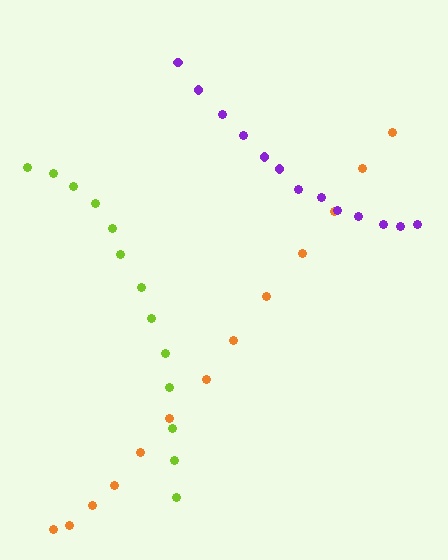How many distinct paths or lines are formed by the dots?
There are 3 distinct paths.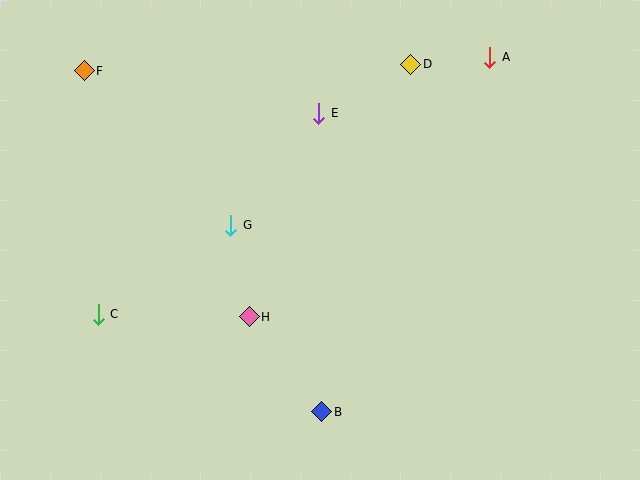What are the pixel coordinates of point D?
Point D is at (411, 64).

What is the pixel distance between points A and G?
The distance between A and G is 309 pixels.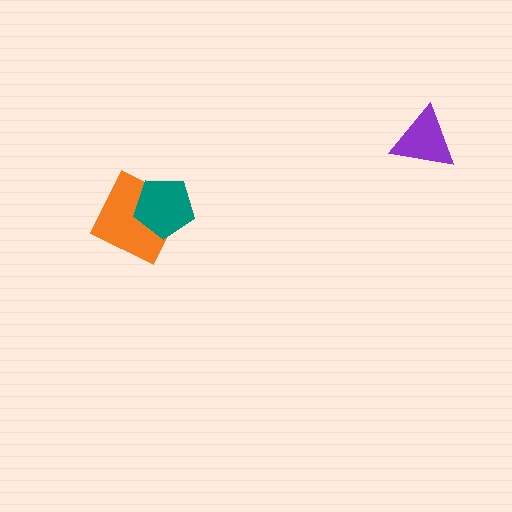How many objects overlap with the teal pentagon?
1 object overlaps with the teal pentagon.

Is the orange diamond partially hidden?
Yes, it is partially covered by another shape.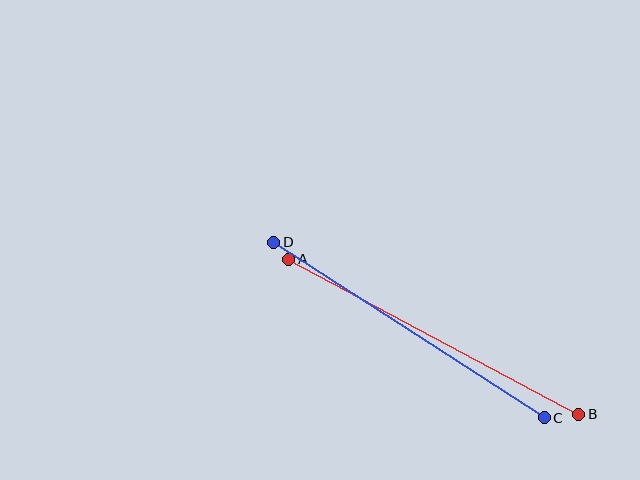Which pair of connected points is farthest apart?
Points A and B are farthest apart.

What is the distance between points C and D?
The distance is approximately 322 pixels.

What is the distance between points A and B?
The distance is approximately 329 pixels.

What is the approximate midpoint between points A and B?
The midpoint is at approximately (434, 337) pixels.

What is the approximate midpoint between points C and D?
The midpoint is at approximately (409, 330) pixels.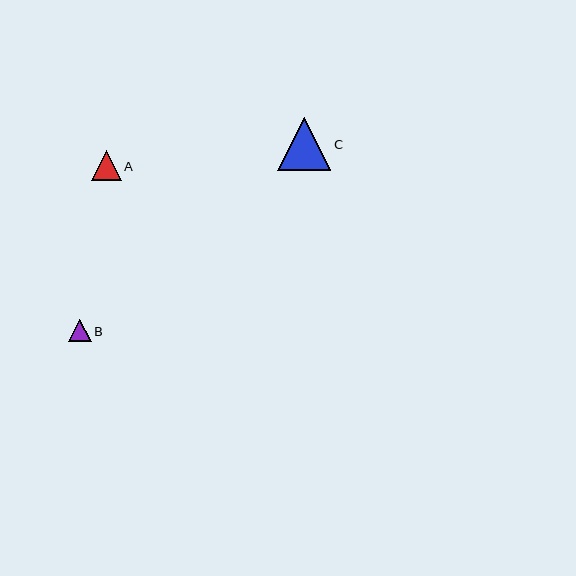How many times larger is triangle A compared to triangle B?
Triangle A is approximately 1.3 times the size of triangle B.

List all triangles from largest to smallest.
From largest to smallest: C, A, B.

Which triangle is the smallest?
Triangle B is the smallest with a size of approximately 22 pixels.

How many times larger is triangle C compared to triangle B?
Triangle C is approximately 2.4 times the size of triangle B.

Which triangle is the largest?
Triangle C is the largest with a size of approximately 53 pixels.